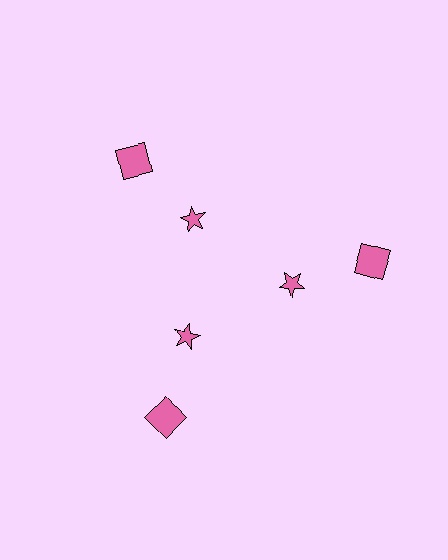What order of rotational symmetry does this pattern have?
This pattern has 3-fold rotational symmetry.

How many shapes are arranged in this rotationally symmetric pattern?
There are 6 shapes, arranged in 3 groups of 2.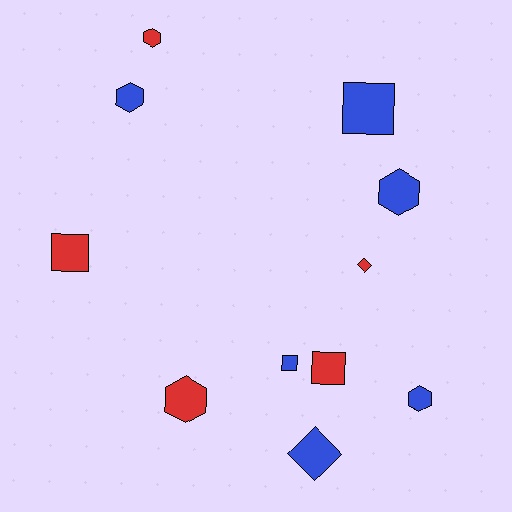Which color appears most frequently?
Blue, with 6 objects.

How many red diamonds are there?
There is 1 red diamond.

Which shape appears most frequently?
Hexagon, with 5 objects.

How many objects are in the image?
There are 11 objects.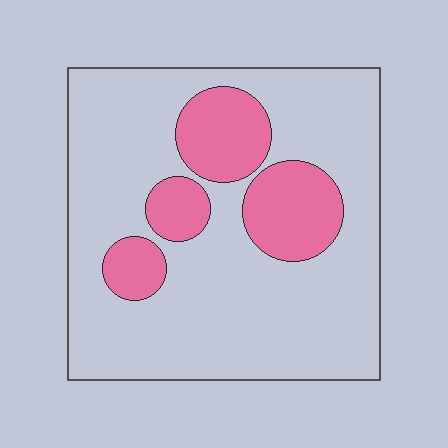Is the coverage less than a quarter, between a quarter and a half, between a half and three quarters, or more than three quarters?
Less than a quarter.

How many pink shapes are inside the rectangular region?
4.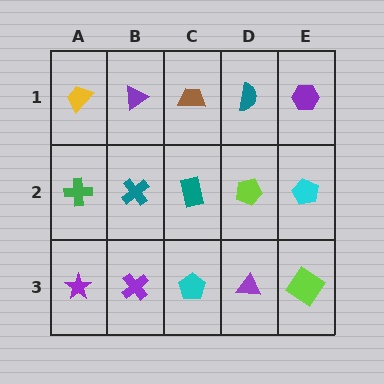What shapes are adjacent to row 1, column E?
A cyan pentagon (row 2, column E), a teal semicircle (row 1, column D).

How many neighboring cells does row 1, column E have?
2.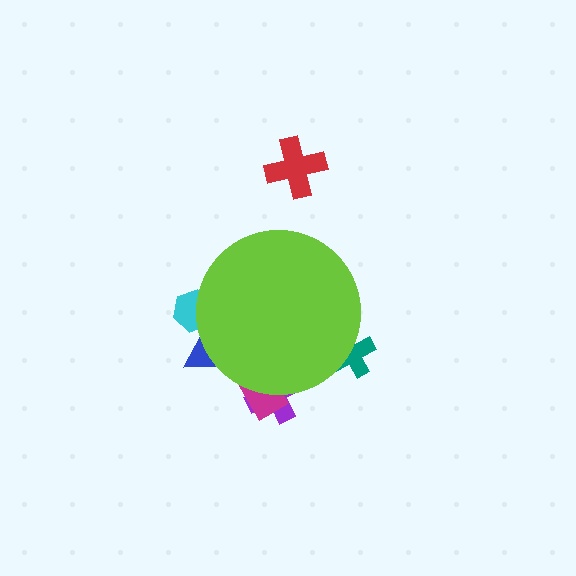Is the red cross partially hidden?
No, the red cross is fully visible.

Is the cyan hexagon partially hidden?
Yes, the cyan hexagon is partially hidden behind the lime circle.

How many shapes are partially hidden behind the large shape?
5 shapes are partially hidden.